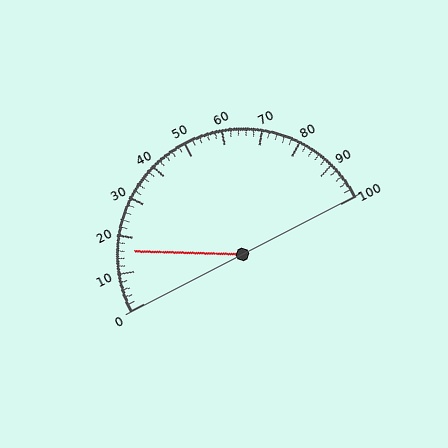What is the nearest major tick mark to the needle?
The nearest major tick mark is 20.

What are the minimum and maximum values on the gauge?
The gauge ranges from 0 to 100.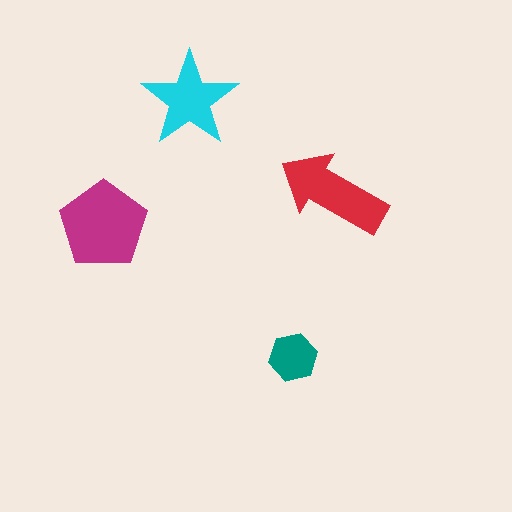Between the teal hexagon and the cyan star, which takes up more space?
The cyan star.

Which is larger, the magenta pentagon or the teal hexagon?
The magenta pentagon.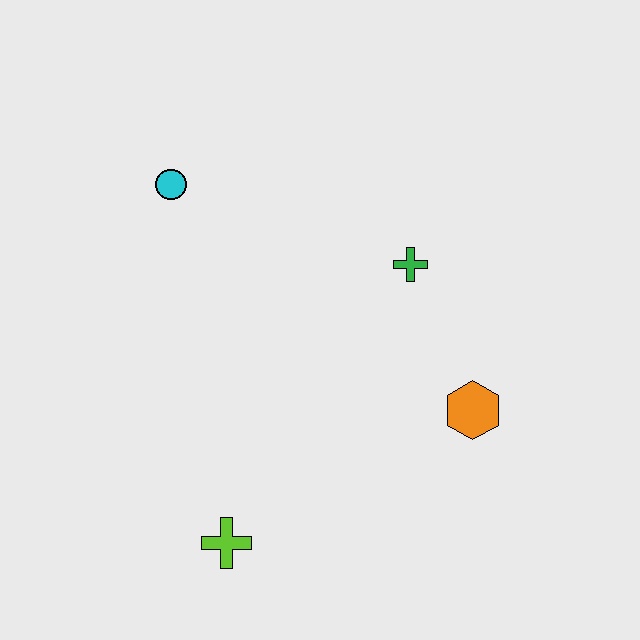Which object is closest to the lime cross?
The orange hexagon is closest to the lime cross.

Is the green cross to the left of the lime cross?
No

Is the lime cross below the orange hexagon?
Yes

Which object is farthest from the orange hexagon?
The cyan circle is farthest from the orange hexagon.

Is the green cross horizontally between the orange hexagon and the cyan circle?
Yes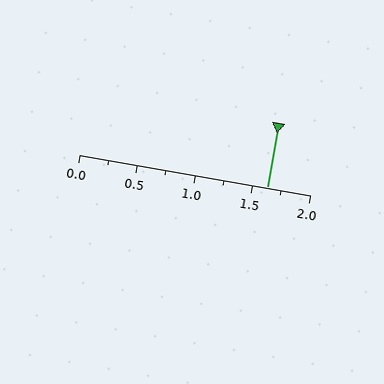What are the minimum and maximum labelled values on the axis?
The axis runs from 0.0 to 2.0.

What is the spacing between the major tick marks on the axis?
The major ticks are spaced 0.5 apart.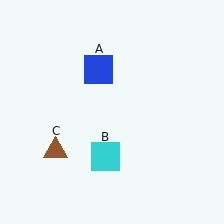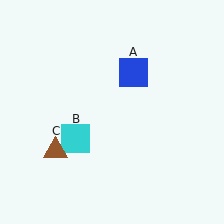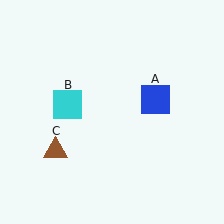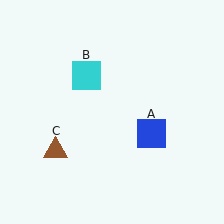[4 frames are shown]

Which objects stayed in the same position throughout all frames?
Brown triangle (object C) remained stationary.